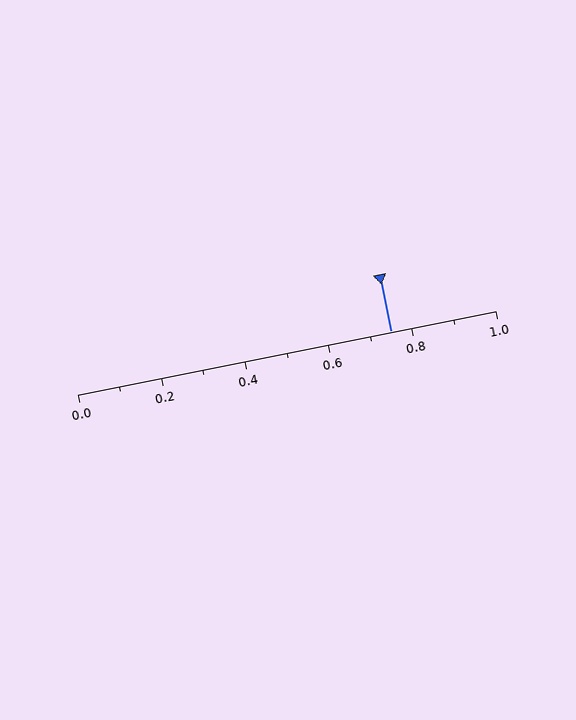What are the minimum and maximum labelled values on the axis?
The axis runs from 0.0 to 1.0.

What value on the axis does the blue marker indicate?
The marker indicates approximately 0.75.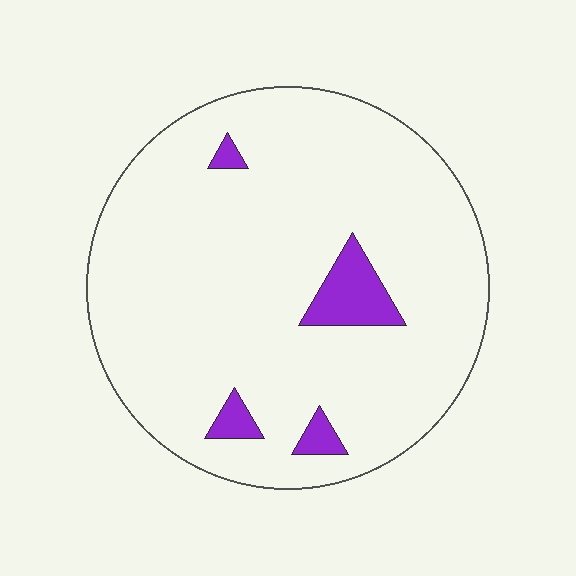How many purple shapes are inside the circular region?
4.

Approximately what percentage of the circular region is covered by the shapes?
Approximately 5%.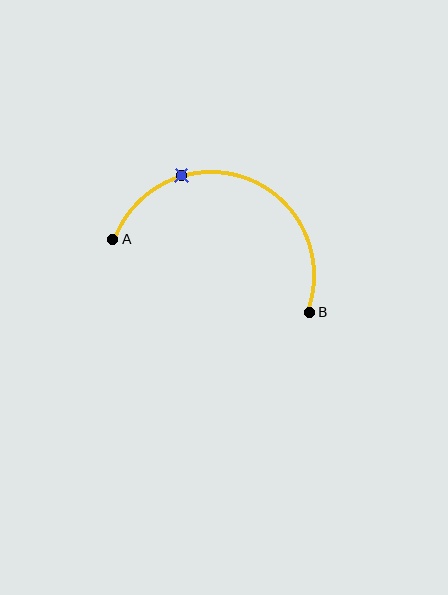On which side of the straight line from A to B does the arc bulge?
The arc bulges above the straight line connecting A and B.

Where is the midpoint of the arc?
The arc midpoint is the point on the curve farthest from the straight line joining A and B. It sits above that line.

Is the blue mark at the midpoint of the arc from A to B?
No. The blue mark lies on the arc but is closer to endpoint A. The arc midpoint would be at the point on the curve equidistant along the arc from both A and B.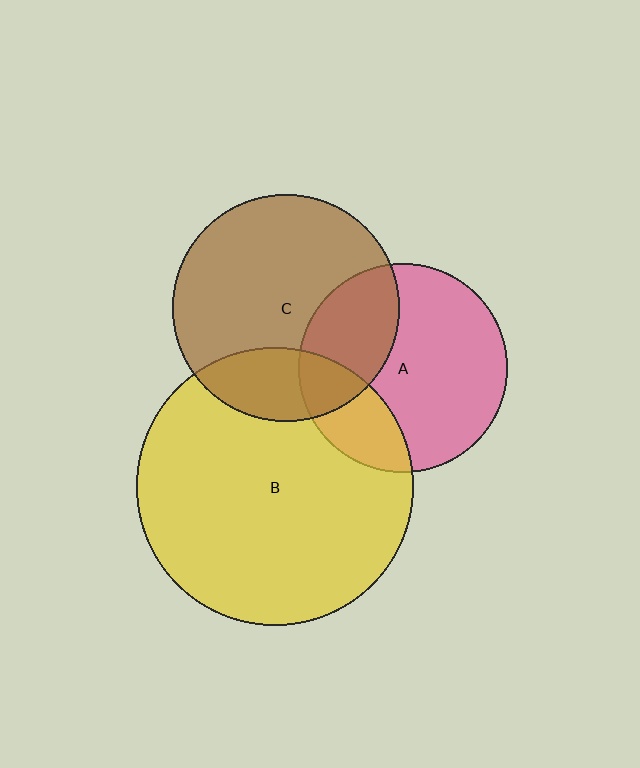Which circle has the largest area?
Circle B (yellow).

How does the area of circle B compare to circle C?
Approximately 1.5 times.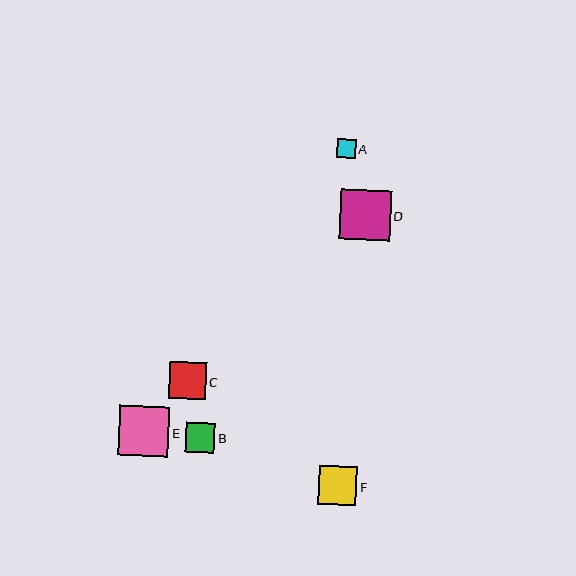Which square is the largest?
Square D is the largest with a size of approximately 51 pixels.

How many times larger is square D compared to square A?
Square D is approximately 2.6 times the size of square A.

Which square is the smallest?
Square A is the smallest with a size of approximately 19 pixels.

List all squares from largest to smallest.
From largest to smallest: D, E, F, C, B, A.